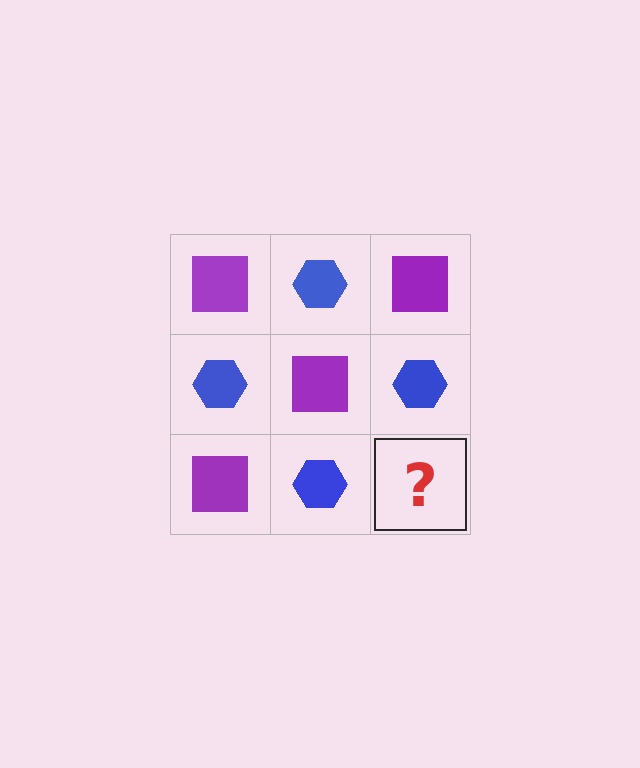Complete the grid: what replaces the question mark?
The question mark should be replaced with a purple square.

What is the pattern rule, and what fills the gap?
The rule is that it alternates purple square and blue hexagon in a checkerboard pattern. The gap should be filled with a purple square.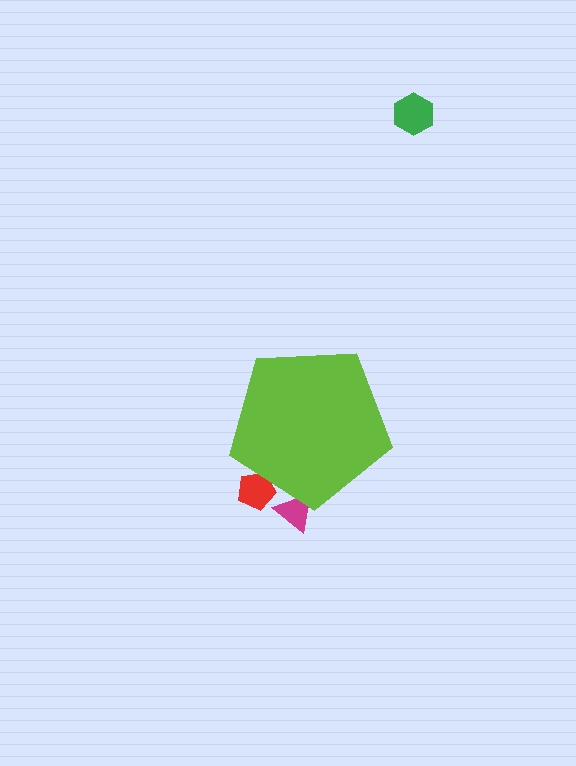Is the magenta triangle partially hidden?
Yes, the magenta triangle is partially hidden behind the lime pentagon.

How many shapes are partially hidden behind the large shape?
2 shapes are partially hidden.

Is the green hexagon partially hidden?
No, the green hexagon is fully visible.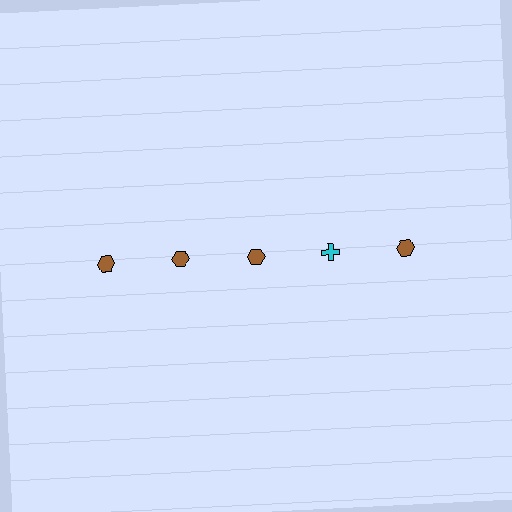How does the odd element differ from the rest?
It differs in both color (cyan instead of brown) and shape (cross instead of hexagon).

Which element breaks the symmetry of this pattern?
The cyan cross in the top row, second from right column breaks the symmetry. All other shapes are brown hexagons.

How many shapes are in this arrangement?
There are 5 shapes arranged in a grid pattern.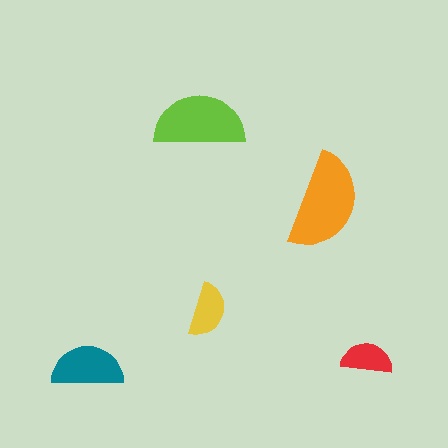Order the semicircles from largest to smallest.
the orange one, the lime one, the teal one, the yellow one, the red one.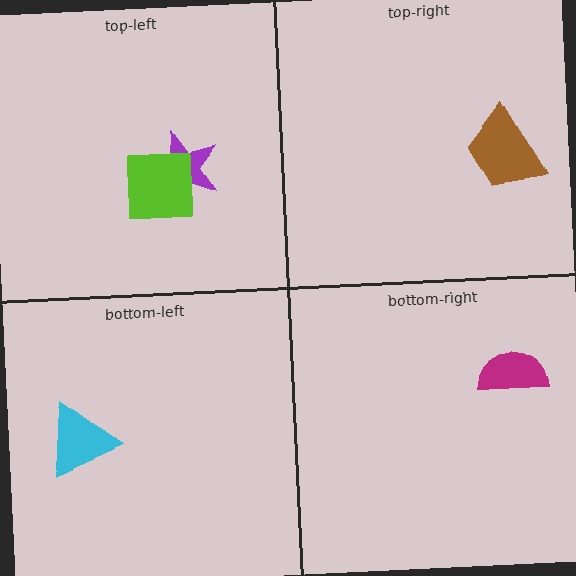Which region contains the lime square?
The top-left region.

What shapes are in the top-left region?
The purple star, the lime square.